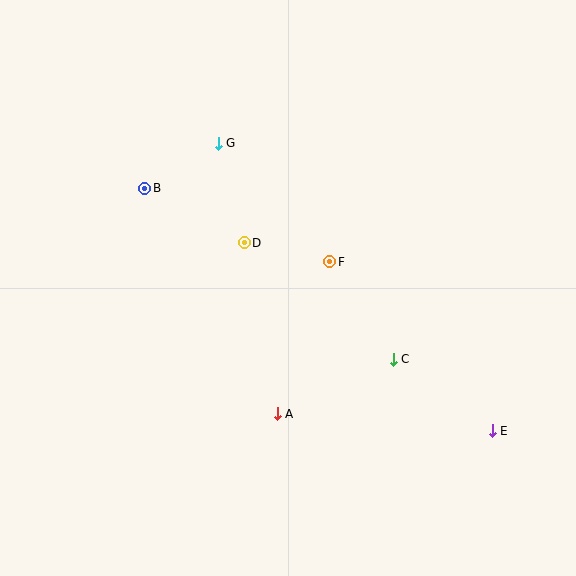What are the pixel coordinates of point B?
Point B is at (145, 188).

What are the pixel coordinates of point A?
Point A is at (277, 414).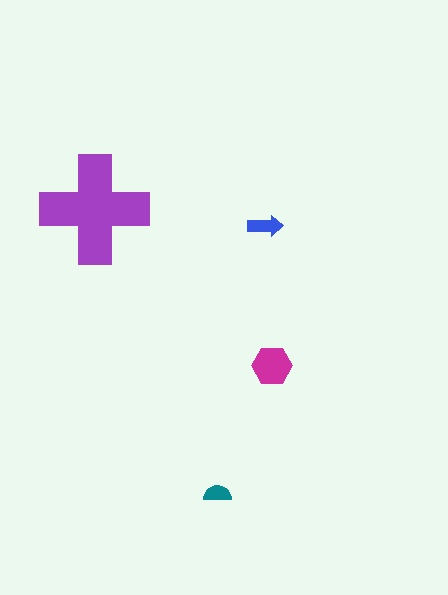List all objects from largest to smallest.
The purple cross, the magenta hexagon, the blue arrow, the teal semicircle.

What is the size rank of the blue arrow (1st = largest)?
3rd.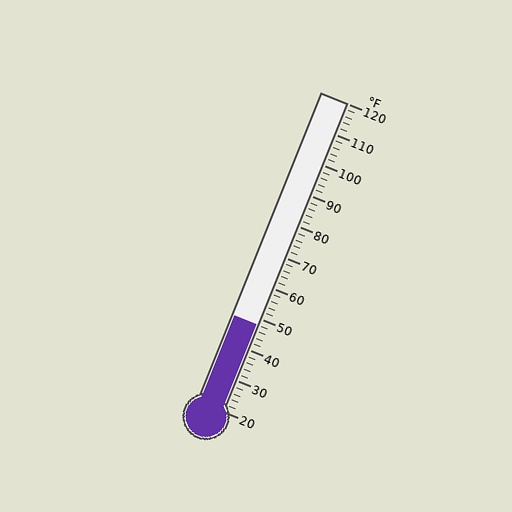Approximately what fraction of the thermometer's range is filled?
The thermometer is filled to approximately 30% of its range.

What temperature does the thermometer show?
The thermometer shows approximately 48°F.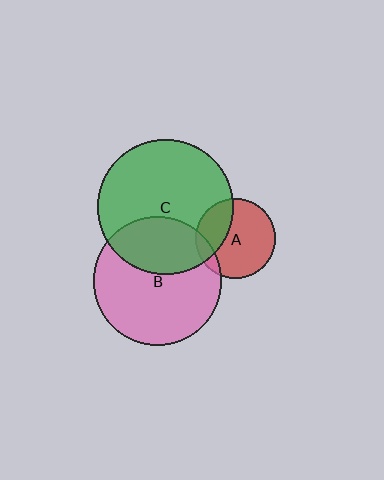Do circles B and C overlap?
Yes.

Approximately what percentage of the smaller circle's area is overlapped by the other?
Approximately 35%.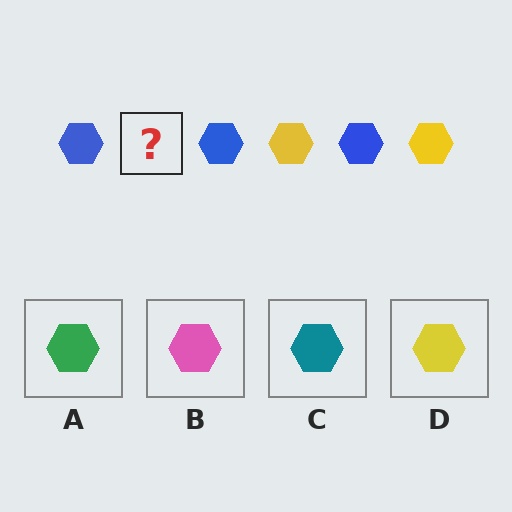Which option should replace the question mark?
Option D.